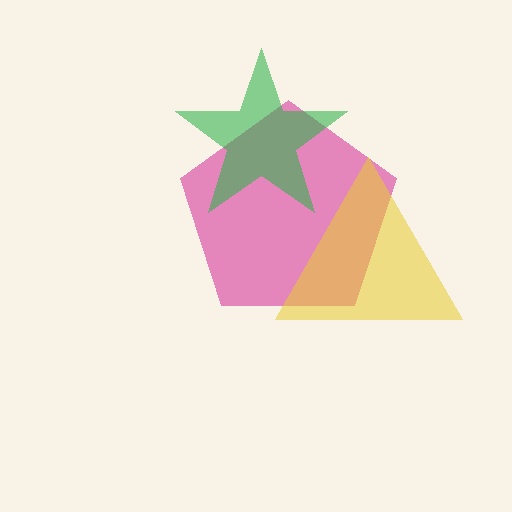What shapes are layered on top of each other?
The layered shapes are: a pink pentagon, a yellow triangle, a green star.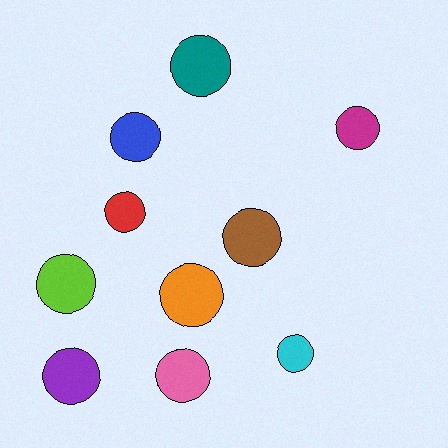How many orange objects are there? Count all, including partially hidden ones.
There is 1 orange object.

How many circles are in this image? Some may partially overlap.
There are 10 circles.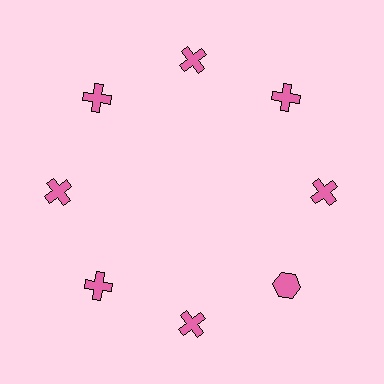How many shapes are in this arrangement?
There are 8 shapes arranged in a ring pattern.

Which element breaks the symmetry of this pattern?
The pink hexagon at roughly the 4 o'clock position breaks the symmetry. All other shapes are pink crosses.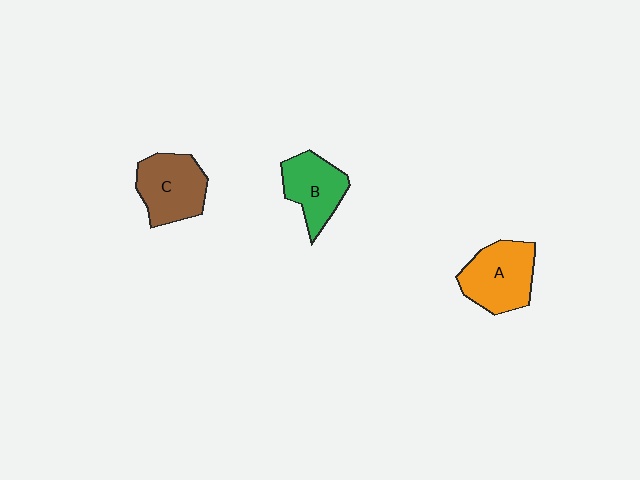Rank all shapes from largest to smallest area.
From largest to smallest: A (orange), C (brown), B (green).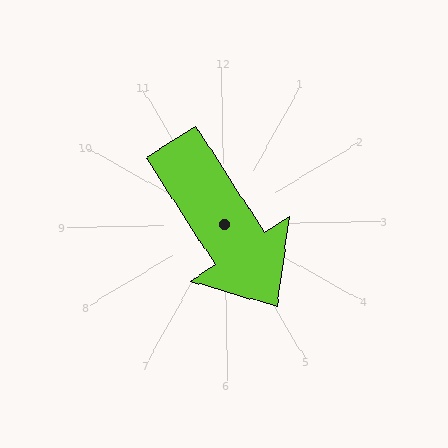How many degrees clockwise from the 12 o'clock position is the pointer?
Approximately 148 degrees.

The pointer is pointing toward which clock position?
Roughly 5 o'clock.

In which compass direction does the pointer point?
Southeast.